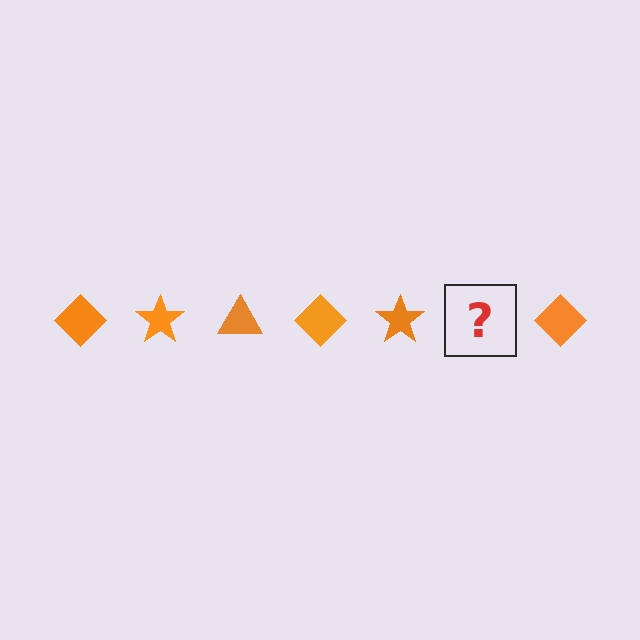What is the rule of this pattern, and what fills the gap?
The rule is that the pattern cycles through diamond, star, triangle shapes in orange. The gap should be filled with an orange triangle.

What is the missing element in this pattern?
The missing element is an orange triangle.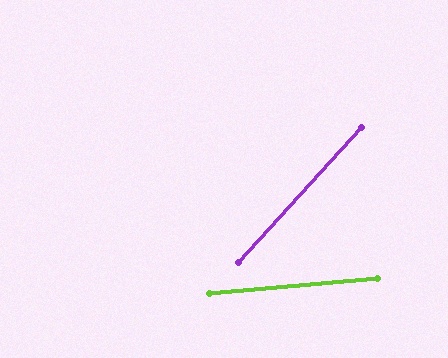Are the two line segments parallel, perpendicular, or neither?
Neither parallel nor perpendicular — they differ by about 42°.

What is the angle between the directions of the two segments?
Approximately 42 degrees.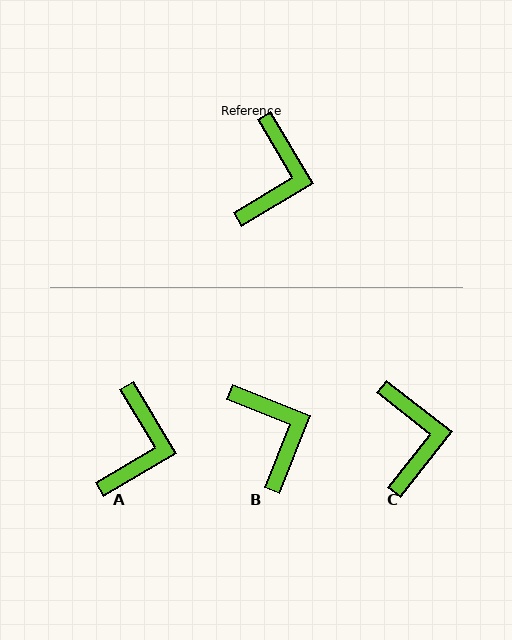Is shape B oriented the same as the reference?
No, it is off by about 37 degrees.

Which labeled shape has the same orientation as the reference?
A.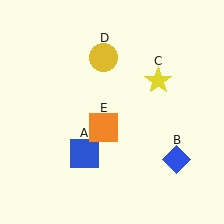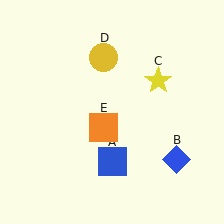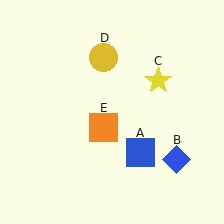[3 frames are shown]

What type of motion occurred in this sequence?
The blue square (object A) rotated counterclockwise around the center of the scene.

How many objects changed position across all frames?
1 object changed position: blue square (object A).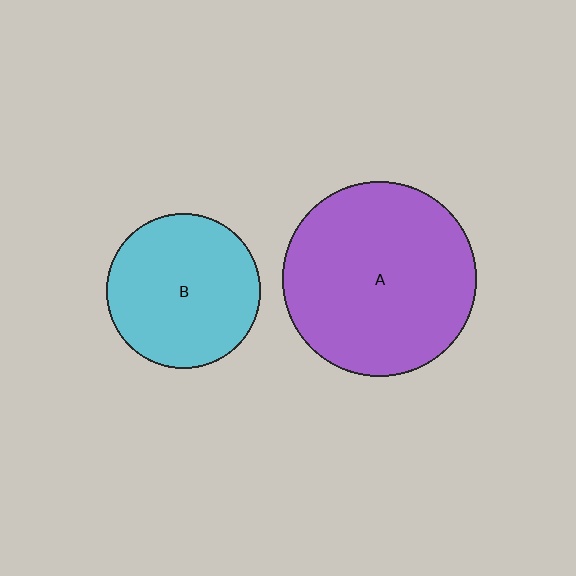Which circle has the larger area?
Circle A (purple).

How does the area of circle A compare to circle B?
Approximately 1.6 times.